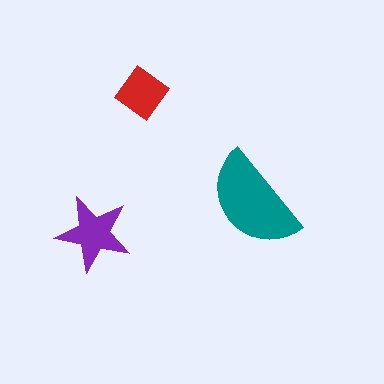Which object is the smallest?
The red diamond.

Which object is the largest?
The teal semicircle.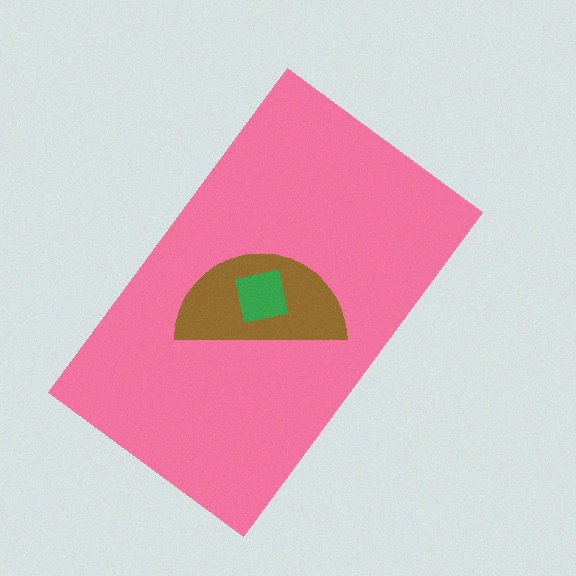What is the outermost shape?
The pink rectangle.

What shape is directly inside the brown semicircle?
The green square.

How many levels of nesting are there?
3.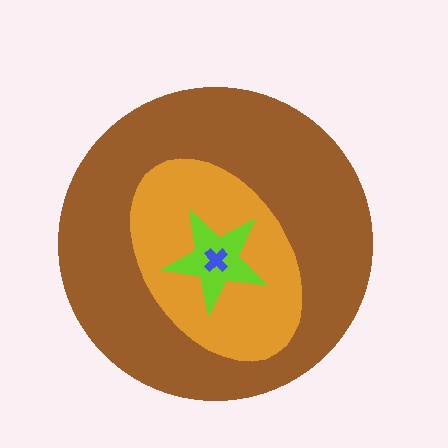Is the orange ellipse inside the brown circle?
Yes.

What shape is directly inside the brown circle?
The orange ellipse.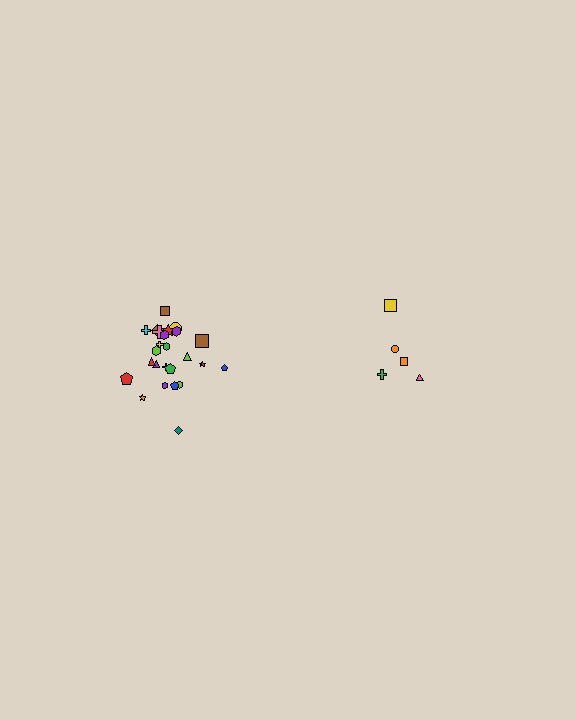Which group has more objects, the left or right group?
The left group.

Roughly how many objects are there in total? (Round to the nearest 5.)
Roughly 30 objects in total.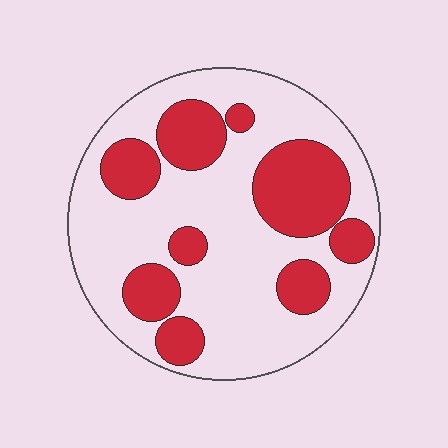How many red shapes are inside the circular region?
9.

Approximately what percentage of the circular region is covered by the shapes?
Approximately 35%.